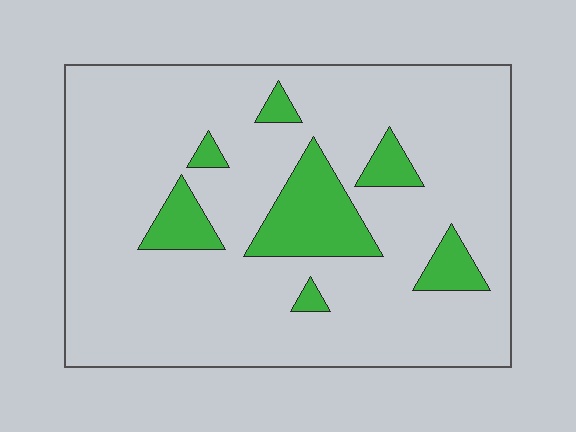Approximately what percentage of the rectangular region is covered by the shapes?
Approximately 15%.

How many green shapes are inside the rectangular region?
7.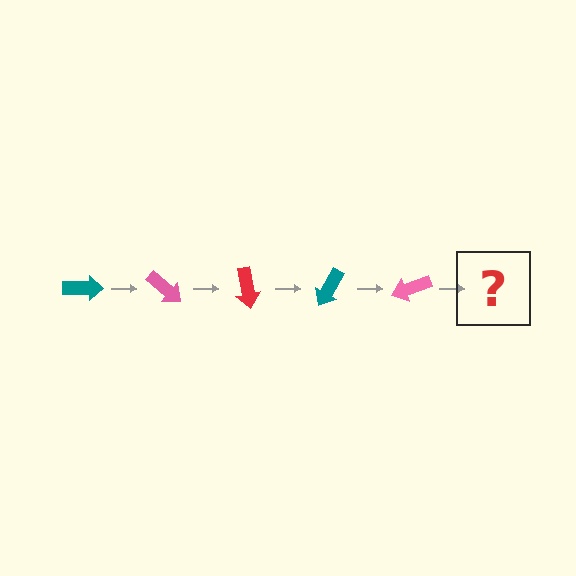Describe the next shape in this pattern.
It should be a red arrow, rotated 200 degrees from the start.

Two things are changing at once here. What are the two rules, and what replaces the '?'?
The two rules are that it rotates 40 degrees each step and the color cycles through teal, pink, and red. The '?' should be a red arrow, rotated 200 degrees from the start.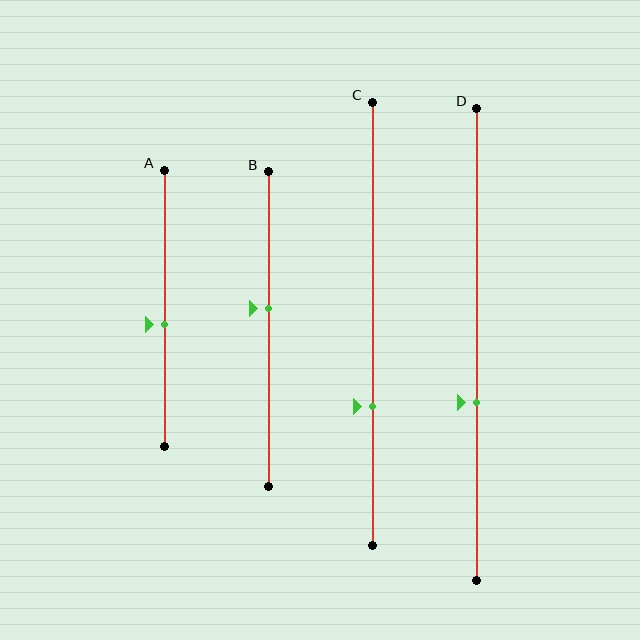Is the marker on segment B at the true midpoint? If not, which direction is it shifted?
No, the marker on segment B is shifted upward by about 7% of the segment length.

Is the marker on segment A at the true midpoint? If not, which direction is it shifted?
No, the marker on segment A is shifted downward by about 6% of the segment length.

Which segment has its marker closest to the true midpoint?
Segment A has its marker closest to the true midpoint.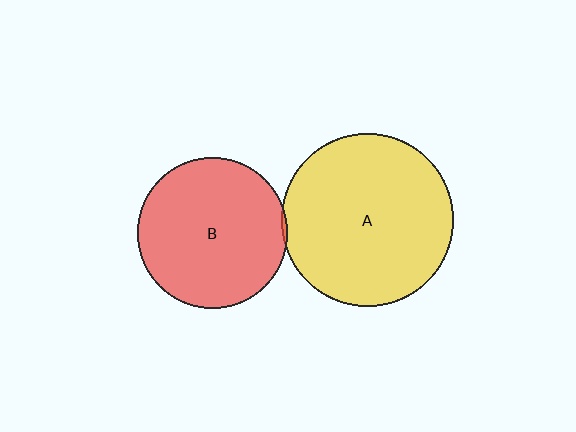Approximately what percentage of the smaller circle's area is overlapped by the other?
Approximately 5%.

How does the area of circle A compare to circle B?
Approximately 1.3 times.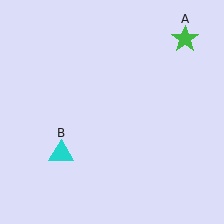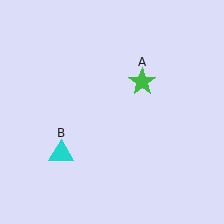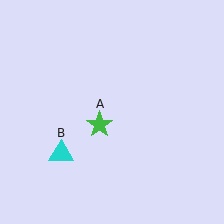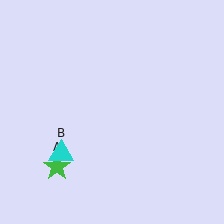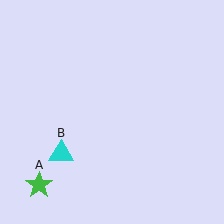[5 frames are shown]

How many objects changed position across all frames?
1 object changed position: green star (object A).